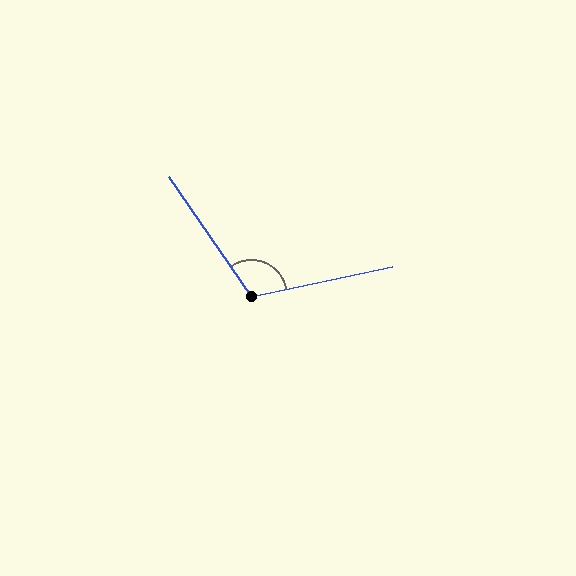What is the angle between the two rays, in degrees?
Approximately 113 degrees.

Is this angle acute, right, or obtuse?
It is obtuse.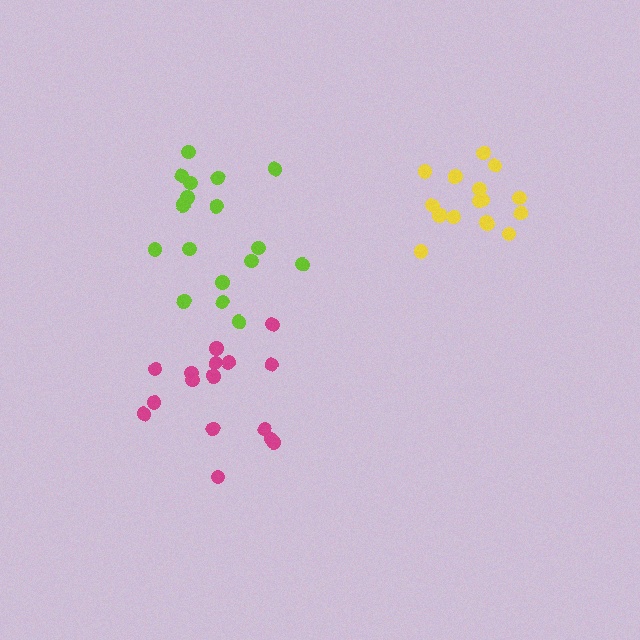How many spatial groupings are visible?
There are 3 spatial groupings.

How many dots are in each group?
Group 1: 16 dots, Group 2: 16 dots, Group 3: 17 dots (49 total).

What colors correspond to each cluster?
The clusters are colored: magenta, yellow, lime.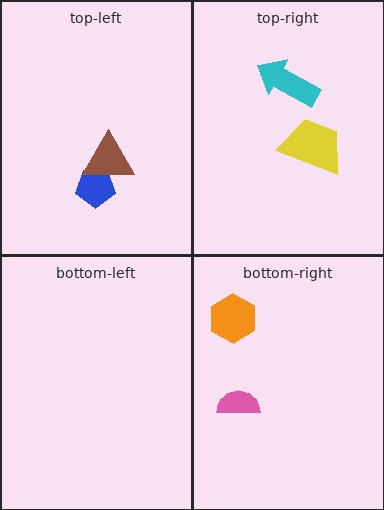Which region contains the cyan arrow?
The top-right region.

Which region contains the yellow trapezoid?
The top-right region.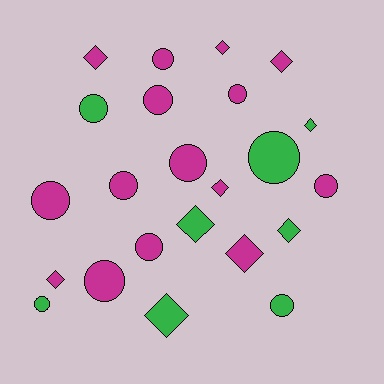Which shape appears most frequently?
Circle, with 13 objects.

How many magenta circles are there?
There are 9 magenta circles.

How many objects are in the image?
There are 23 objects.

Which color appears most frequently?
Magenta, with 15 objects.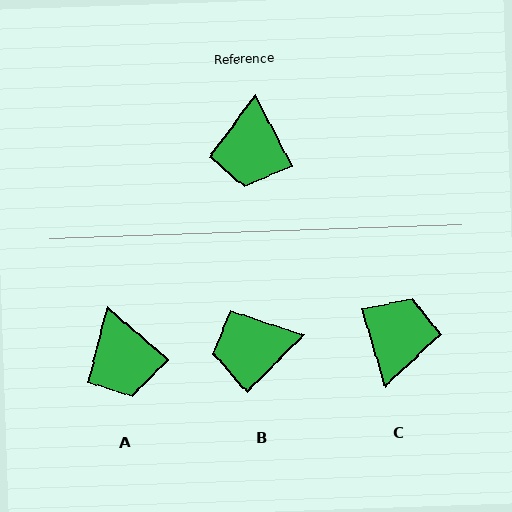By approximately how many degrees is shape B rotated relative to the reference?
Approximately 72 degrees clockwise.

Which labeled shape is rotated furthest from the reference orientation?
C, about 170 degrees away.